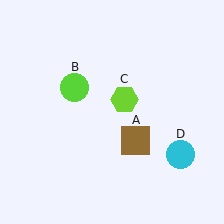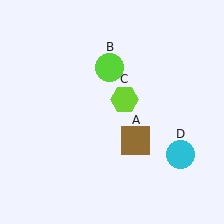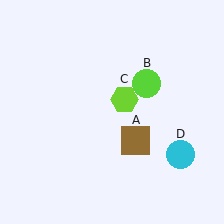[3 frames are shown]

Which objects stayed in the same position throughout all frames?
Brown square (object A) and lime hexagon (object C) and cyan circle (object D) remained stationary.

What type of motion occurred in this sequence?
The lime circle (object B) rotated clockwise around the center of the scene.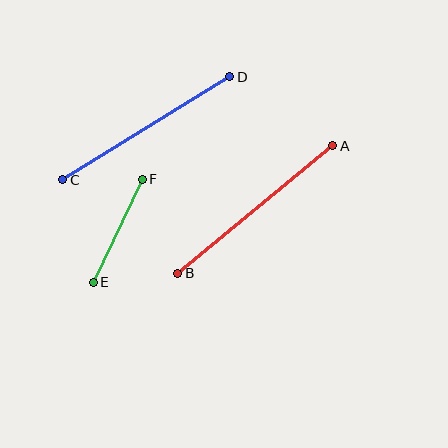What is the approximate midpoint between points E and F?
The midpoint is at approximately (118, 231) pixels.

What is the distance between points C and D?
The distance is approximately 196 pixels.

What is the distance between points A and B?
The distance is approximately 201 pixels.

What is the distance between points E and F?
The distance is approximately 114 pixels.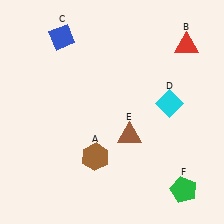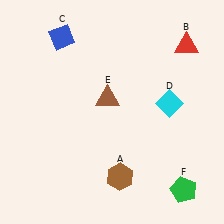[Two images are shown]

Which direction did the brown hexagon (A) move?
The brown hexagon (A) moved right.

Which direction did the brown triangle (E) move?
The brown triangle (E) moved up.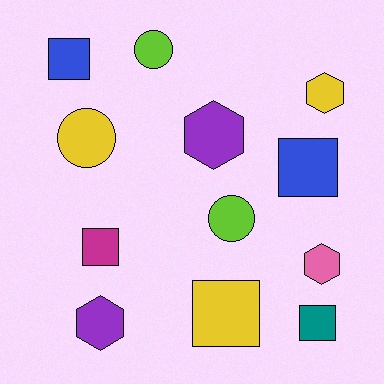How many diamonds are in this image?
There are no diamonds.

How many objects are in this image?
There are 12 objects.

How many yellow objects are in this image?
There are 3 yellow objects.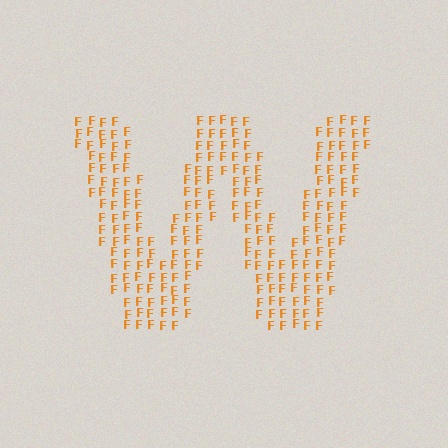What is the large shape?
The large shape is the letter W.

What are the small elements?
The small elements are letter F's.